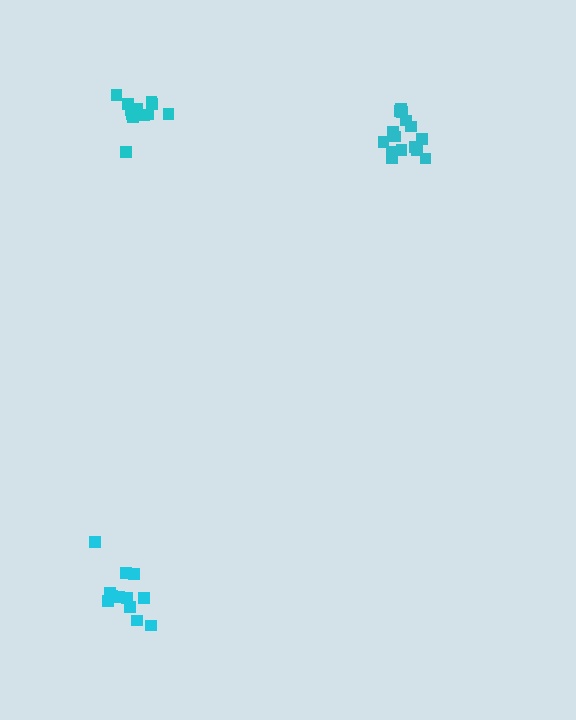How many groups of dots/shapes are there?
There are 3 groups.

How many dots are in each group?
Group 1: 12 dots, Group 2: 16 dots, Group 3: 12 dots (40 total).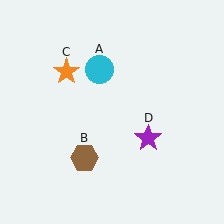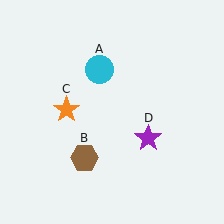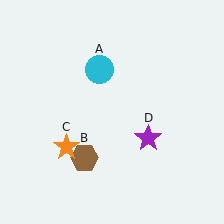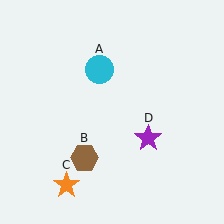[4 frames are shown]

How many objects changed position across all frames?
1 object changed position: orange star (object C).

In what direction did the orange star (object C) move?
The orange star (object C) moved down.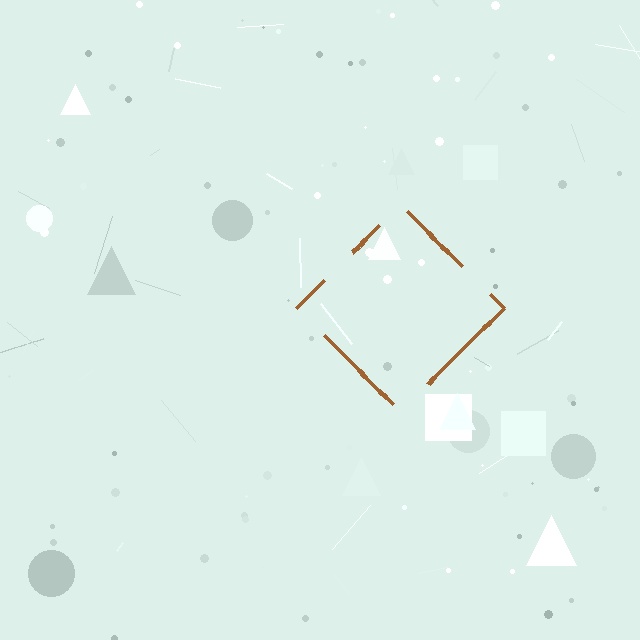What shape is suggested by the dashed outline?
The dashed outline suggests a diamond.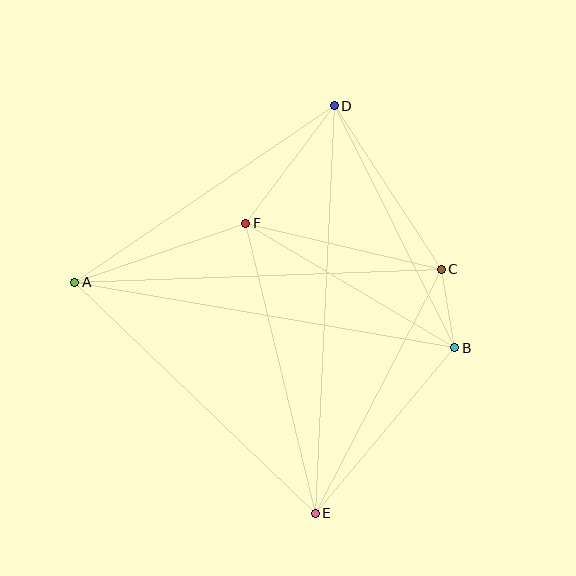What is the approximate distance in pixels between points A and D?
The distance between A and D is approximately 314 pixels.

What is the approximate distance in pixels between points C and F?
The distance between C and F is approximately 200 pixels.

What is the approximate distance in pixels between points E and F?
The distance between E and F is approximately 298 pixels.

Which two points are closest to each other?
Points B and C are closest to each other.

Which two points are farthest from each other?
Points D and E are farthest from each other.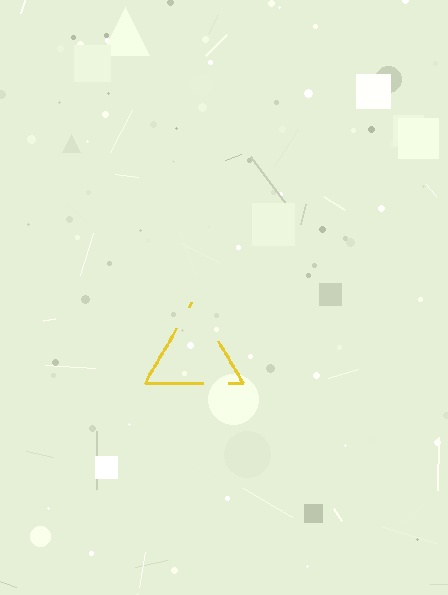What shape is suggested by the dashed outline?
The dashed outline suggests a triangle.